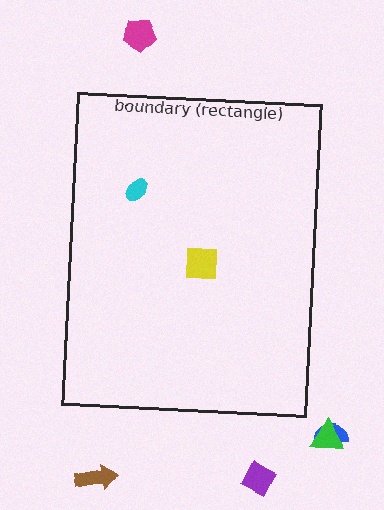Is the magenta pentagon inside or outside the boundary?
Outside.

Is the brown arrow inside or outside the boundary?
Outside.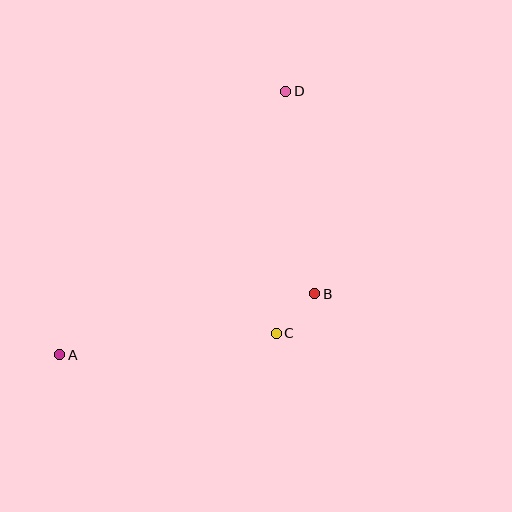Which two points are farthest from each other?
Points A and D are farthest from each other.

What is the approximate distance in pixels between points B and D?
The distance between B and D is approximately 205 pixels.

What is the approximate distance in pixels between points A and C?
The distance between A and C is approximately 218 pixels.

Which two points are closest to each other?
Points B and C are closest to each other.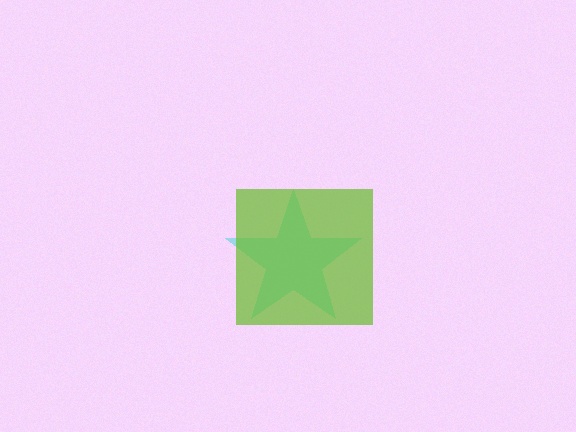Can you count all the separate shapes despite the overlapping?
Yes, there are 2 separate shapes.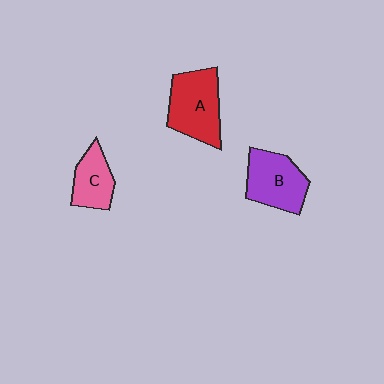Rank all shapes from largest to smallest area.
From largest to smallest: A (red), B (purple), C (pink).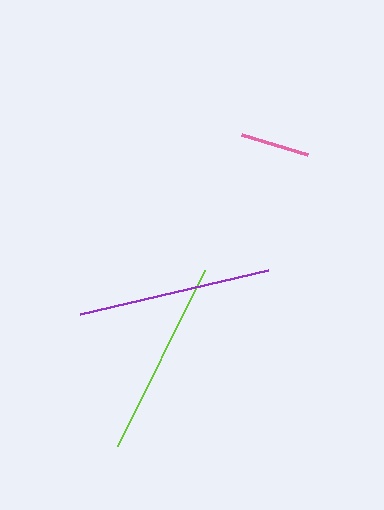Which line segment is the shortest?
The pink line is the shortest at approximately 69 pixels.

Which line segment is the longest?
The lime line is the longest at approximately 197 pixels.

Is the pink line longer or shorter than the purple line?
The purple line is longer than the pink line.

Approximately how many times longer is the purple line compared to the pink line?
The purple line is approximately 2.8 times the length of the pink line.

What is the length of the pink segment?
The pink segment is approximately 69 pixels long.